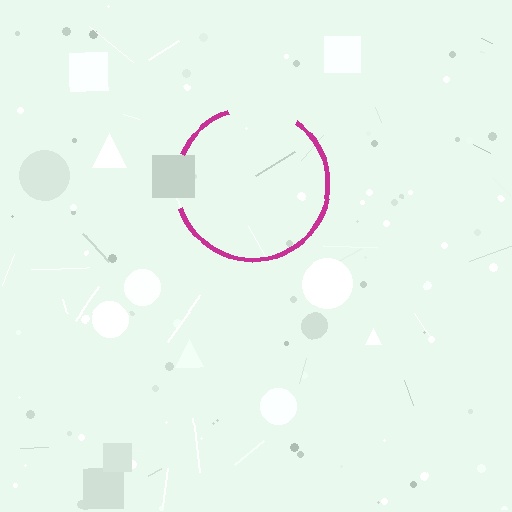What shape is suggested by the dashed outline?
The dashed outline suggests a circle.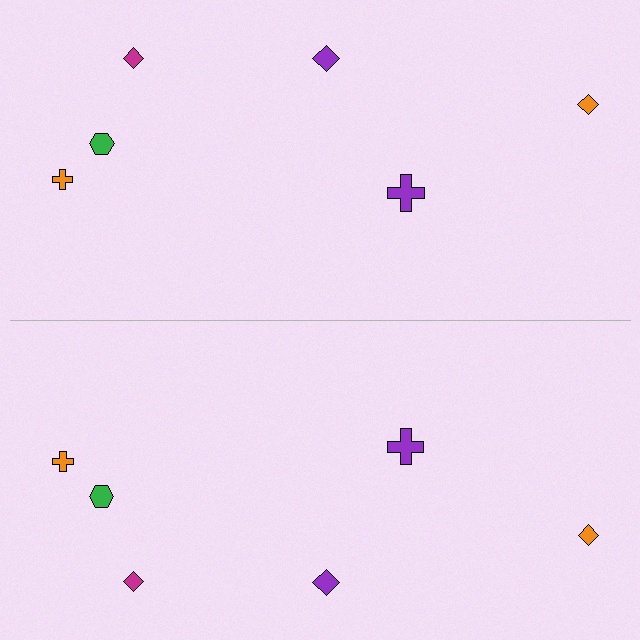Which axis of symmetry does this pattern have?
The pattern has a horizontal axis of symmetry running through the center of the image.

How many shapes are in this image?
There are 12 shapes in this image.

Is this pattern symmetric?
Yes, this pattern has bilateral (reflection) symmetry.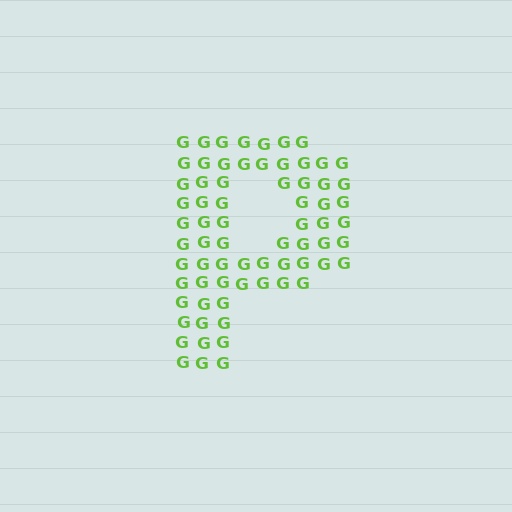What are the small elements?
The small elements are letter G's.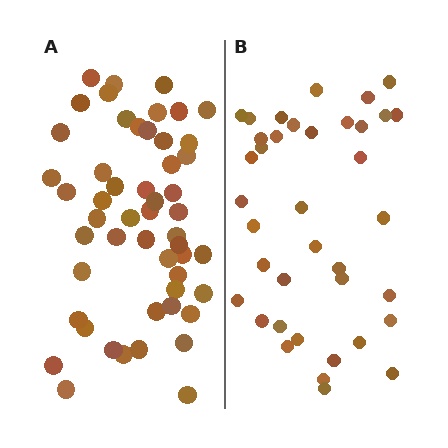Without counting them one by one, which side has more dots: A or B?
Region A (the left region) has more dots.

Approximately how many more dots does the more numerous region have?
Region A has approximately 15 more dots than region B.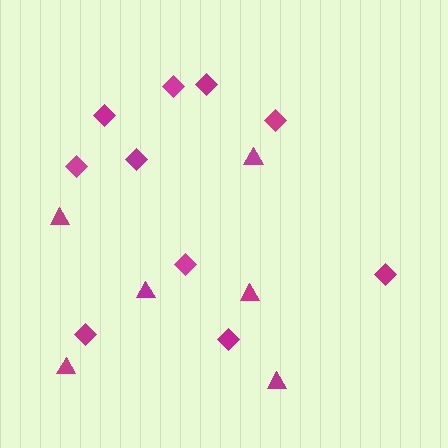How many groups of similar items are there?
There are 2 groups: one group of triangles (6) and one group of diamonds (10).